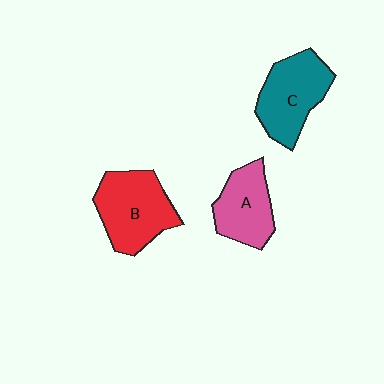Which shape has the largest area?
Shape B (red).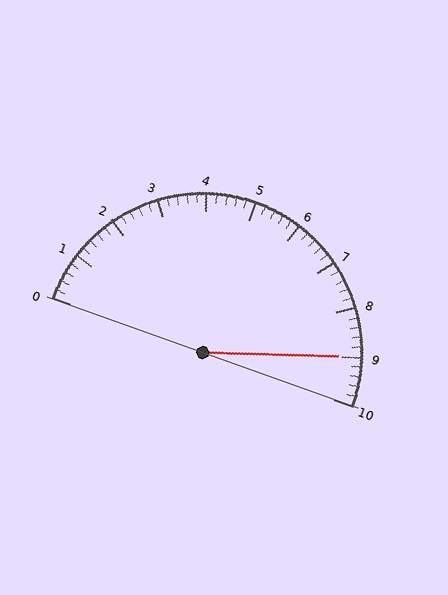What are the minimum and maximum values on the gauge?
The gauge ranges from 0 to 10.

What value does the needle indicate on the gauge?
The needle indicates approximately 9.0.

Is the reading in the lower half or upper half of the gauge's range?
The reading is in the upper half of the range (0 to 10).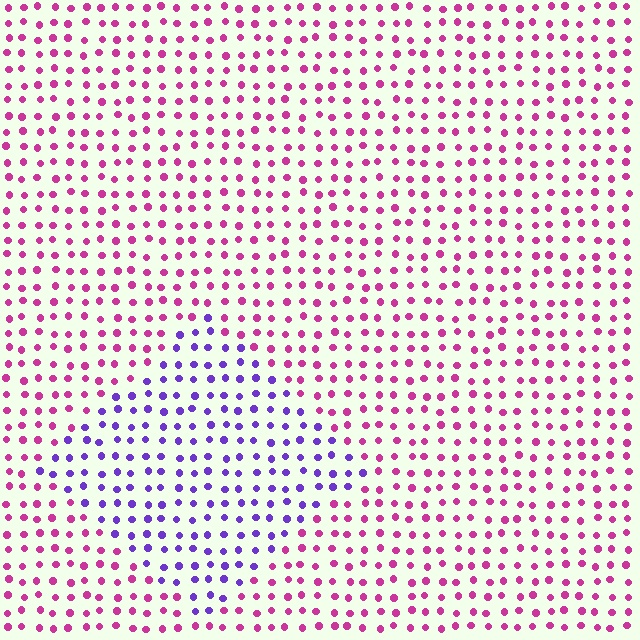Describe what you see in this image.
The image is filled with small magenta elements in a uniform arrangement. A diamond-shaped region is visible where the elements are tinted to a slightly different hue, forming a subtle color boundary.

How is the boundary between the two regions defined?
The boundary is defined purely by a slight shift in hue (about 56 degrees). Spacing, size, and orientation are identical on both sides.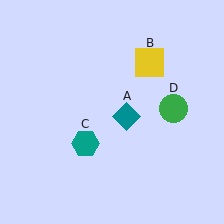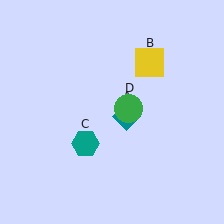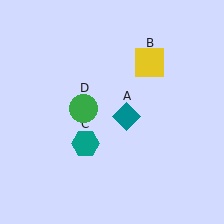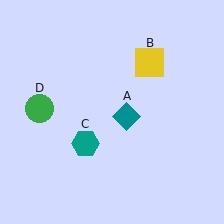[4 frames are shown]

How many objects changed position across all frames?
1 object changed position: green circle (object D).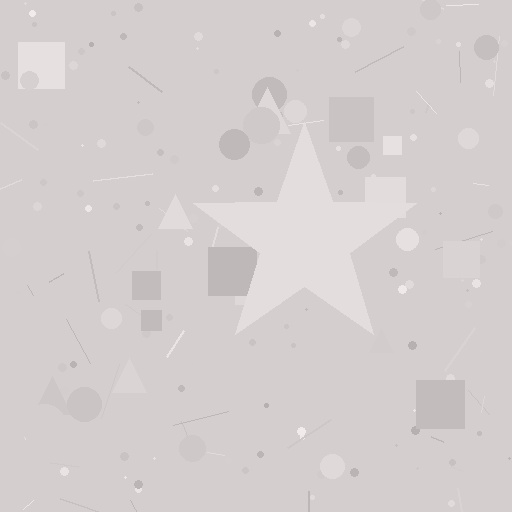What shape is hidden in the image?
A star is hidden in the image.